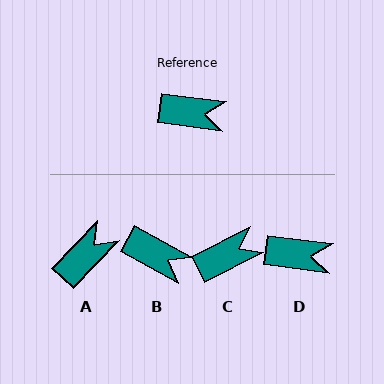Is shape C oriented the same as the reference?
No, it is off by about 34 degrees.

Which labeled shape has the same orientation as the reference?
D.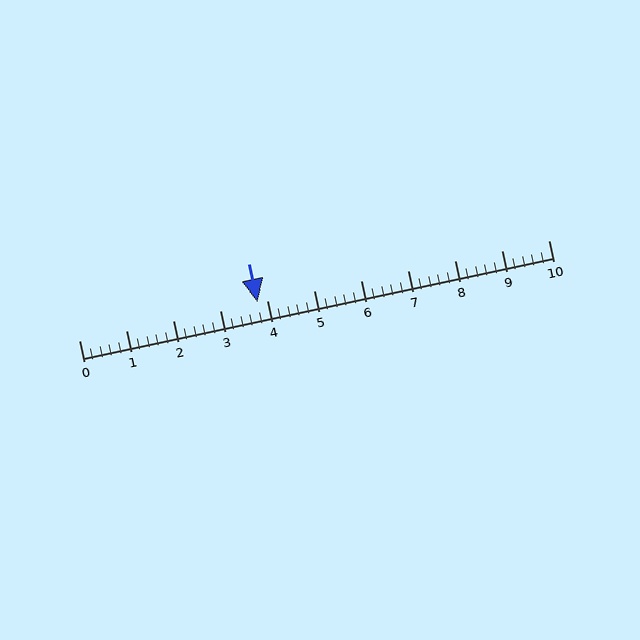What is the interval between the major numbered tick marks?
The major tick marks are spaced 1 units apart.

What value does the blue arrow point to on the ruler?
The blue arrow points to approximately 3.8.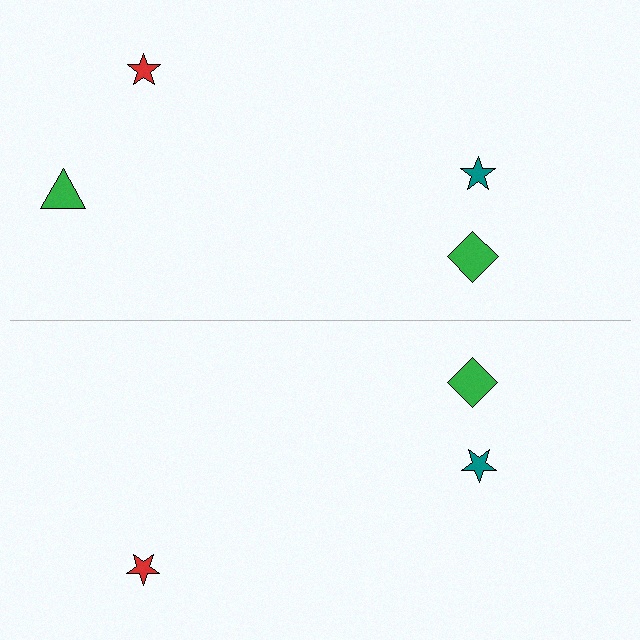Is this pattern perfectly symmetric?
No, the pattern is not perfectly symmetric. A green triangle is missing from the bottom side.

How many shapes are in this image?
There are 7 shapes in this image.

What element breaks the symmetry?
A green triangle is missing from the bottom side.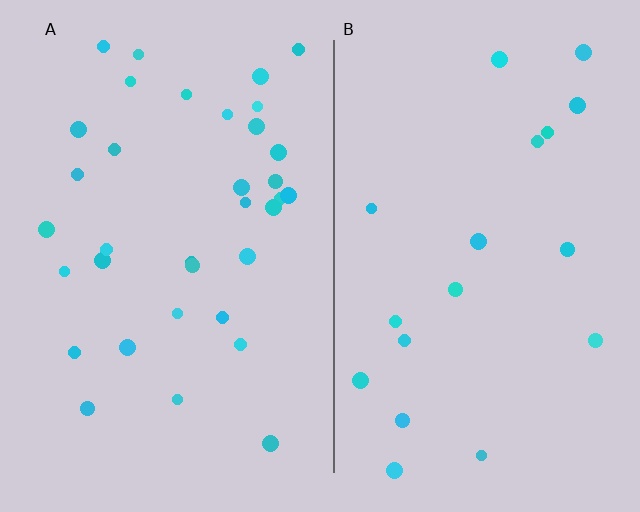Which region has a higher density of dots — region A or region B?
A (the left).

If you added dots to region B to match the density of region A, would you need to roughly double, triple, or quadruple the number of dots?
Approximately double.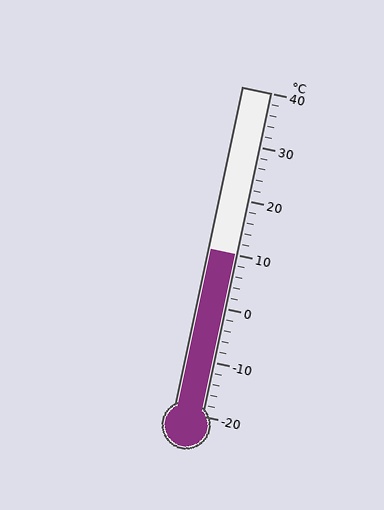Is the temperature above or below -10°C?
The temperature is above -10°C.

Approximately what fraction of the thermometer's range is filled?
The thermometer is filled to approximately 50% of its range.